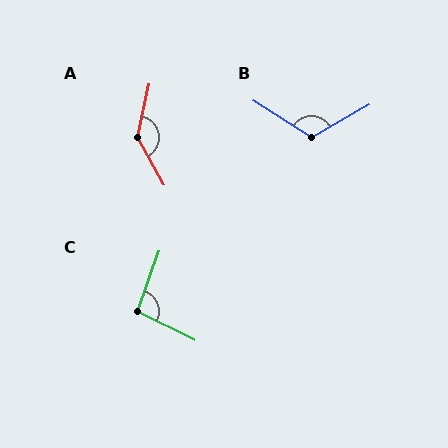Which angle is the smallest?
C, at approximately 96 degrees.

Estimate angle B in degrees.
Approximately 118 degrees.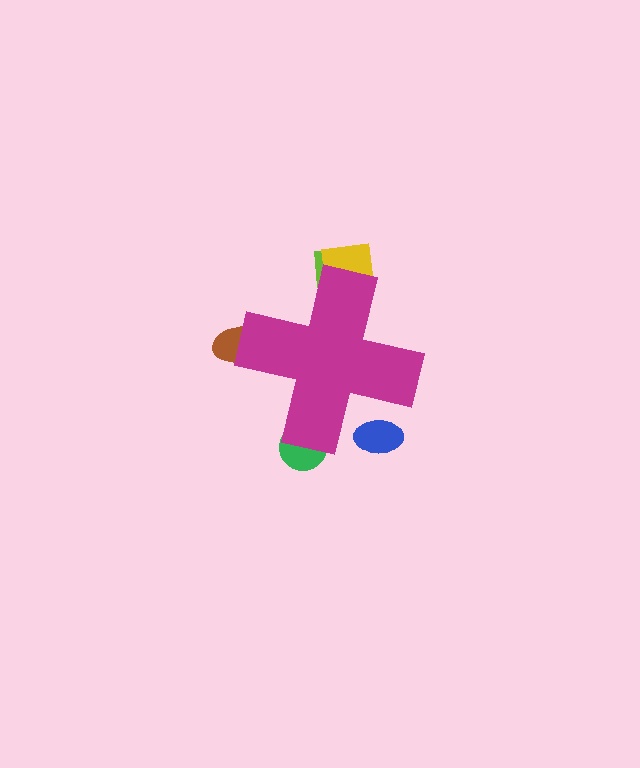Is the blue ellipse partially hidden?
Yes, the blue ellipse is partially hidden behind the magenta cross.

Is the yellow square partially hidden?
Yes, the yellow square is partially hidden behind the magenta cross.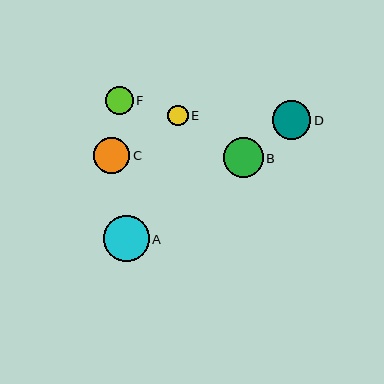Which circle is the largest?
Circle A is the largest with a size of approximately 46 pixels.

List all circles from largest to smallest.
From largest to smallest: A, B, D, C, F, E.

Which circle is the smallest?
Circle E is the smallest with a size of approximately 21 pixels.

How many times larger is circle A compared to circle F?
Circle A is approximately 1.6 times the size of circle F.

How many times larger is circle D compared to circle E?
Circle D is approximately 1.9 times the size of circle E.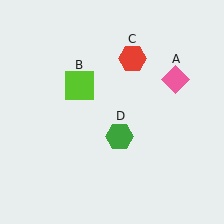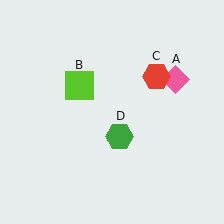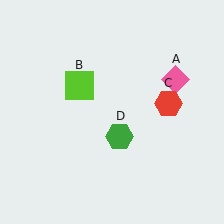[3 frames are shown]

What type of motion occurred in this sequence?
The red hexagon (object C) rotated clockwise around the center of the scene.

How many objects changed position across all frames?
1 object changed position: red hexagon (object C).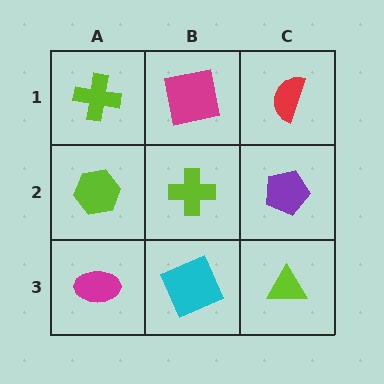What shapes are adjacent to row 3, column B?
A lime cross (row 2, column B), a magenta ellipse (row 3, column A), a lime triangle (row 3, column C).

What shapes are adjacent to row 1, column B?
A lime cross (row 2, column B), a lime cross (row 1, column A), a red semicircle (row 1, column C).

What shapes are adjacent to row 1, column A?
A lime hexagon (row 2, column A), a magenta square (row 1, column B).